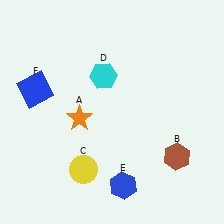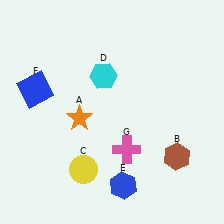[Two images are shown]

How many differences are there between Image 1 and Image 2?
There is 1 difference between the two images.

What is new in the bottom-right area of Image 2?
A pink cross (G) was added in the bottom-right area of Image 2.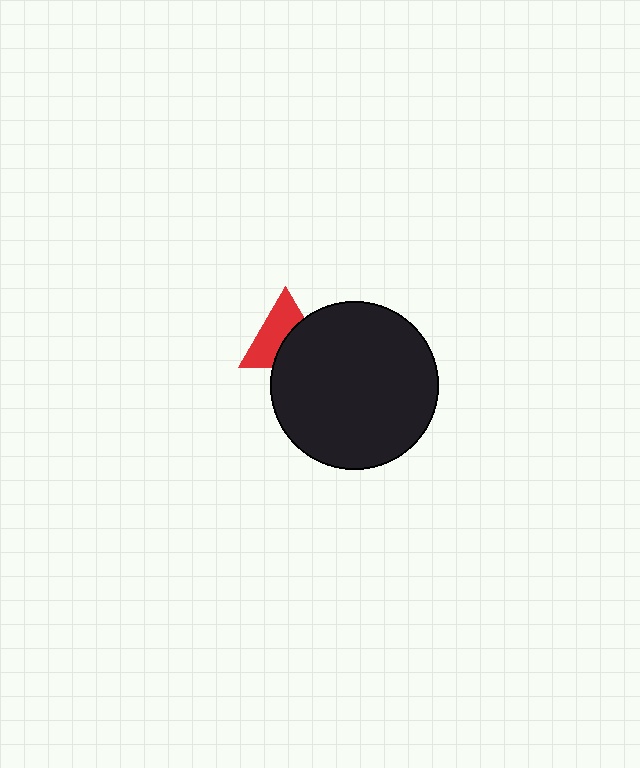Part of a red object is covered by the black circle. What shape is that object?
It is a triangle.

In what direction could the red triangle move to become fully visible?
The red triangle could move toward the upper-left. That would shift it out from behind the black circle entirely.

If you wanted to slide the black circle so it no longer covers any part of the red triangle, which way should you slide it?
Slide it toward the lower-right — that is the most direct way to separate the two shapes.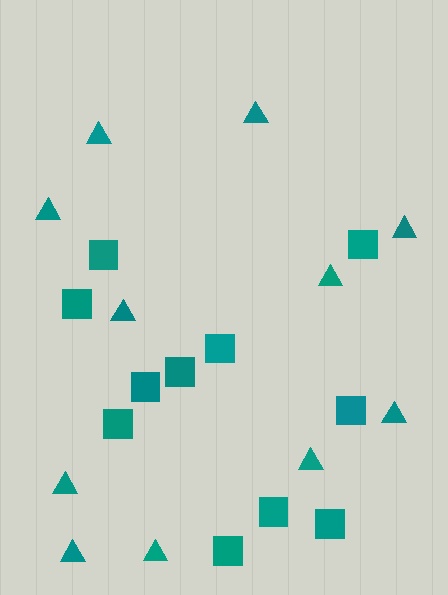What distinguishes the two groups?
There are 2 groups: one group of triangles (11) and one group of squares (11).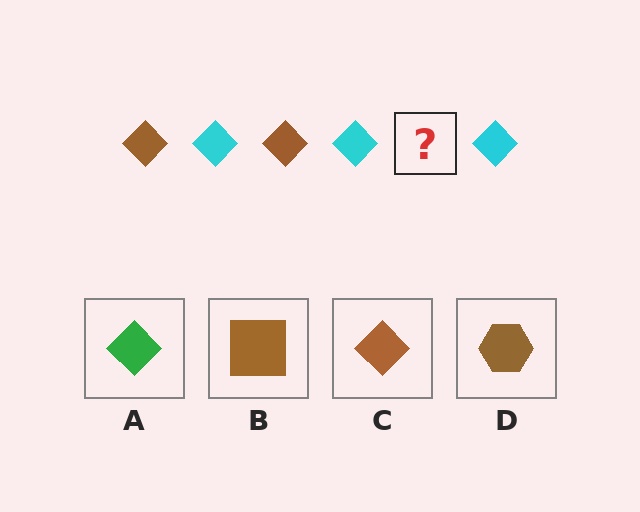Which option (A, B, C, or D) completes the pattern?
C.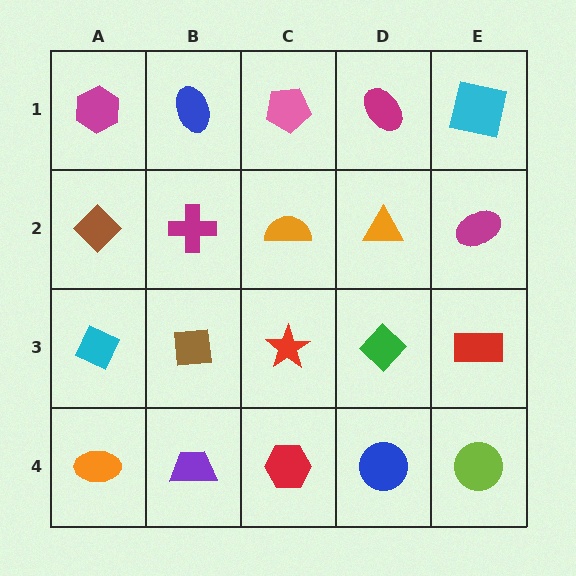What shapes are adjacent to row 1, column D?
An orange triangle (row 2, column D), a pink pentagon (row 1, column C), a cyan square (row 1, column E).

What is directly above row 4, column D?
A green diamond.